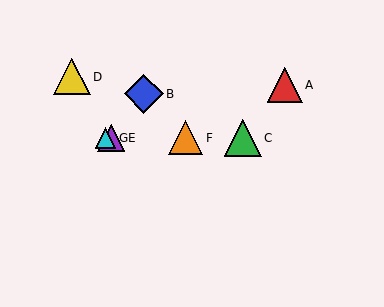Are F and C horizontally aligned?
Yes, both are at y≈138.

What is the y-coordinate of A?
Object A is at y≈85.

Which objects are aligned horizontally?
Objects C, E, F, G are aligned horizontally.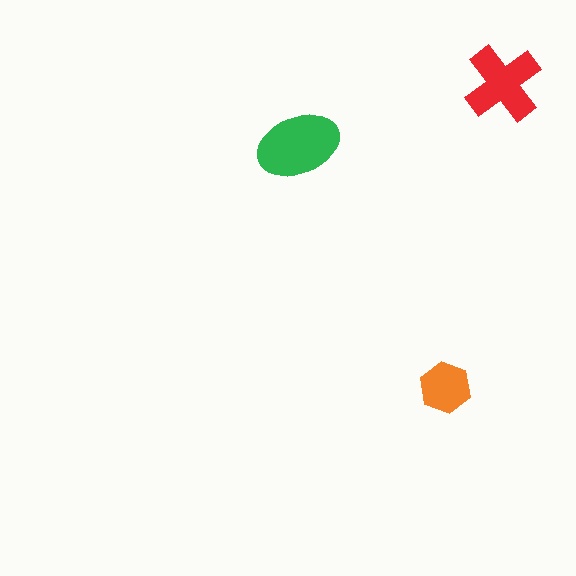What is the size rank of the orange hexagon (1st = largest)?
3rd.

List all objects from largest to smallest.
The green ellipse, the red cross, the orange hexagon.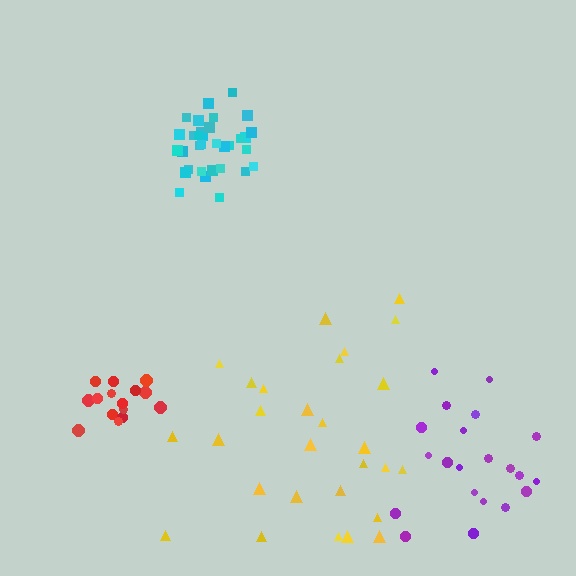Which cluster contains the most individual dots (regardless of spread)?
Cyan (33).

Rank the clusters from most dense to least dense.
cyan, red, purple, yellow.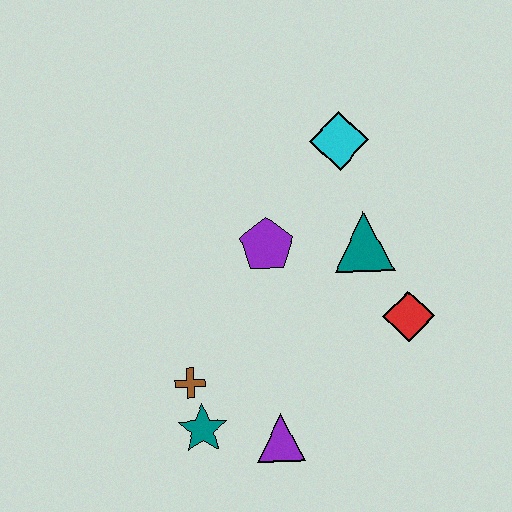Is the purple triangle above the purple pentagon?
No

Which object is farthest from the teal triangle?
The teal star is farthest from the teal triangle.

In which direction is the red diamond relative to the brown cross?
The red diamond is to the right of the brown cross.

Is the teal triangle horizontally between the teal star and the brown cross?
No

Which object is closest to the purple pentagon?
The teal triangle is closest to the purple pentagon.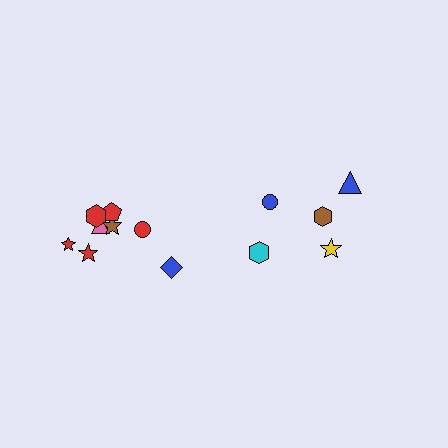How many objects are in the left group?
There are 8 objects.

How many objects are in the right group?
There are 5 objects.